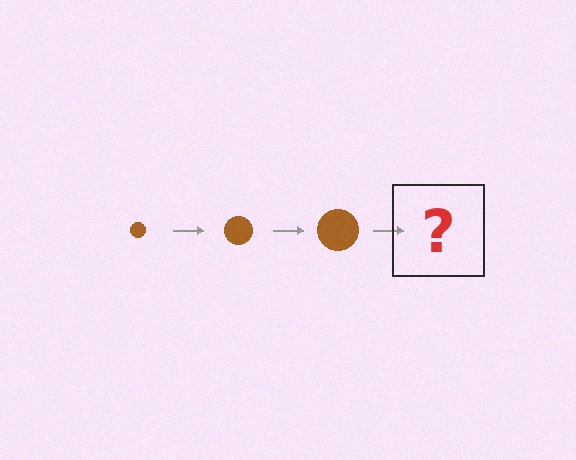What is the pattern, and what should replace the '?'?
The pattern is that the circle gets progressively larger each step. The '?' should be a brown circle, larger than the previous one.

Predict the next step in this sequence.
The next step is a brown circle, larger than the previous one.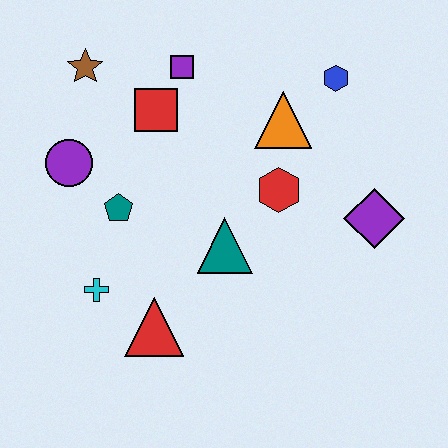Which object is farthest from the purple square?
The red triangle is farthest from the purple square.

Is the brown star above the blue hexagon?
Yes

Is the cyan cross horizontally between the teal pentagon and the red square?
No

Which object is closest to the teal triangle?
The red hexagon is closest to the teal triangle.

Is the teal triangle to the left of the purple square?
No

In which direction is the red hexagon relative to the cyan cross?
The red hexagon is to the right of the cyan cross.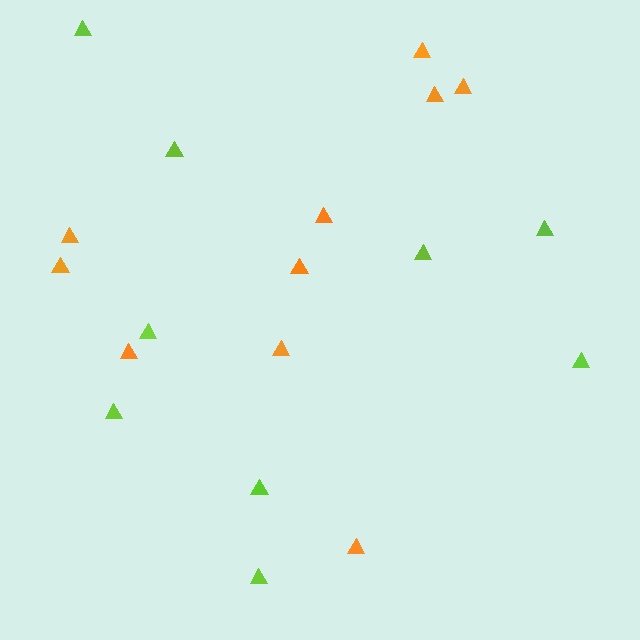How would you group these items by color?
There are 2 groups: one group of lime triangles (9) and one group of orange triangles (10).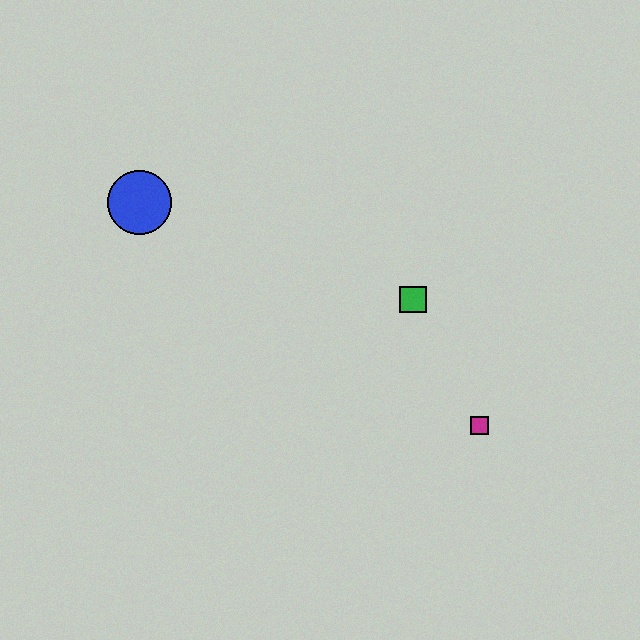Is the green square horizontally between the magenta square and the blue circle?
Yes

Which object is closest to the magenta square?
The green square is closest to the magenta square.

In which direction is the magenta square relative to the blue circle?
The magenta square is to the right of the blue circle.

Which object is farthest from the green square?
The blue circle is farthest from the green square.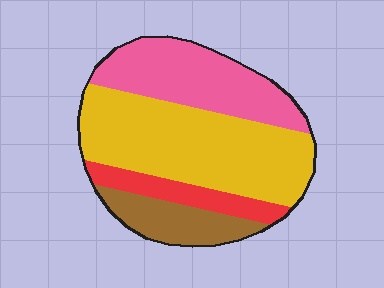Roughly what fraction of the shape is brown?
Brown covers around 15% of the shape.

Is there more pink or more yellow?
Yellow.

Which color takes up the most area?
Yellow, at roughly 45%.